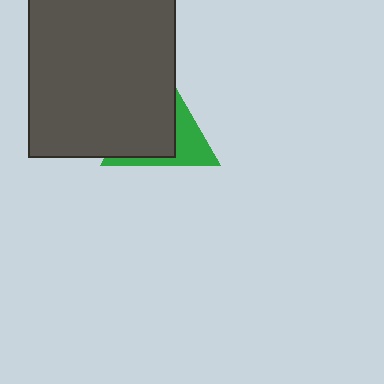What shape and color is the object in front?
The object in front is a dark gray rectangle.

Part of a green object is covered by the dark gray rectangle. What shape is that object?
It is a triangle.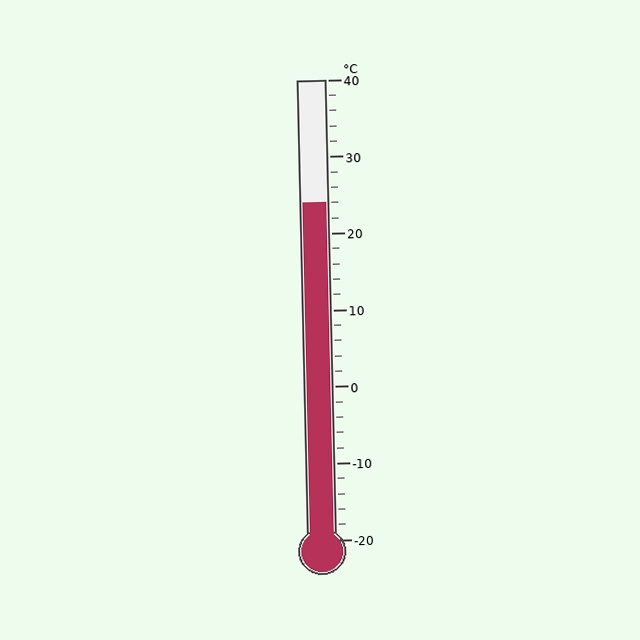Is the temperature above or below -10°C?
The temperature is above -10°C.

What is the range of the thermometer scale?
The thermometer scale ranges from -20°C to 40°C.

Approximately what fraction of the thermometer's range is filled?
The thermometer is filled to approximately 75% of its range.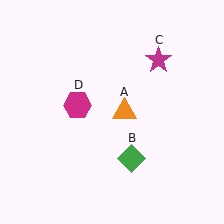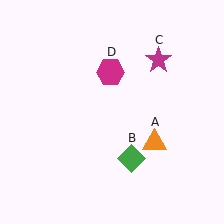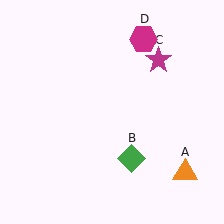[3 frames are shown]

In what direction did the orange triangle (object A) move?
The orange triangle (object A) moved down and to the right.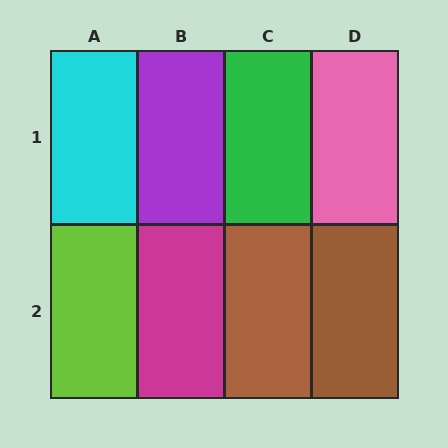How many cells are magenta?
1 cell is magenta.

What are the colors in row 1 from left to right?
Cyan, purple, green, pink.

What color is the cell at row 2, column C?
Brown.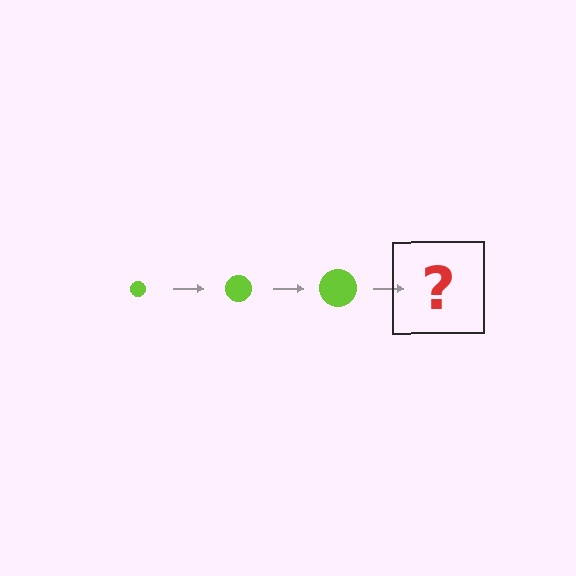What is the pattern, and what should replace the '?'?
The pattern is that the circle gets progressively larger each step. The '?' should be a lime circle, larger than the previous one.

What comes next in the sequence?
The next element should be a lime circle, larger than the previous one.